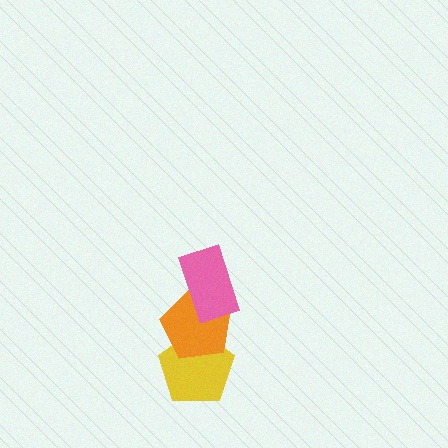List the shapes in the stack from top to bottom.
From top to bottom: the pink rectangle, the orange pentagon, the yellow pentagon.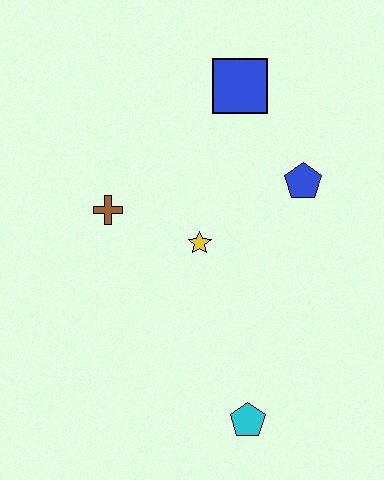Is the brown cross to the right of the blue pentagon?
No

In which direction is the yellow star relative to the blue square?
The yellow star is below the blue square.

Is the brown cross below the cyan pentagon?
No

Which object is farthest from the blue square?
The cyan pentagon is farthest from the blue square.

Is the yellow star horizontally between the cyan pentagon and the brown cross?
Yes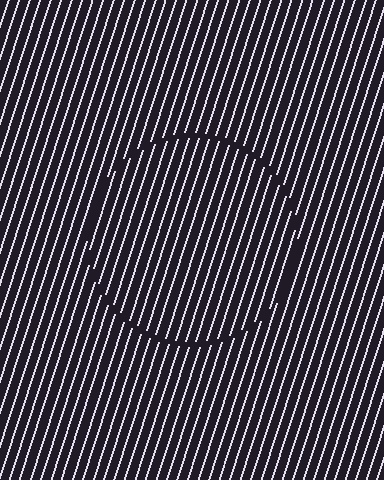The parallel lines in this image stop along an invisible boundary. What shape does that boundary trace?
An illusory circle. The interior of the shape contains the same grating, shifted by half a period — the contour is defined by the phase discontinuity where line-ends from the inner and outer gratings abut.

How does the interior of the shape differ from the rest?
The interior of the shape contains the same grating, shifted by half a period — the contour is defined by the phase discontinuity where line-ends from the inner and outer gratings abut.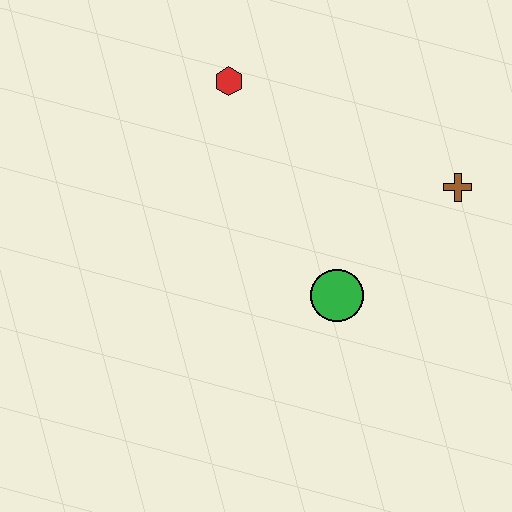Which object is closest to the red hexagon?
The green circle is closest to the red hexagon.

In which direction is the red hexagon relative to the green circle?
The red hexagon is above the green circle.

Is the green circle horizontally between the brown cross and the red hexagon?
Yes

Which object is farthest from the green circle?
The red hexagon is farthest from the green circle.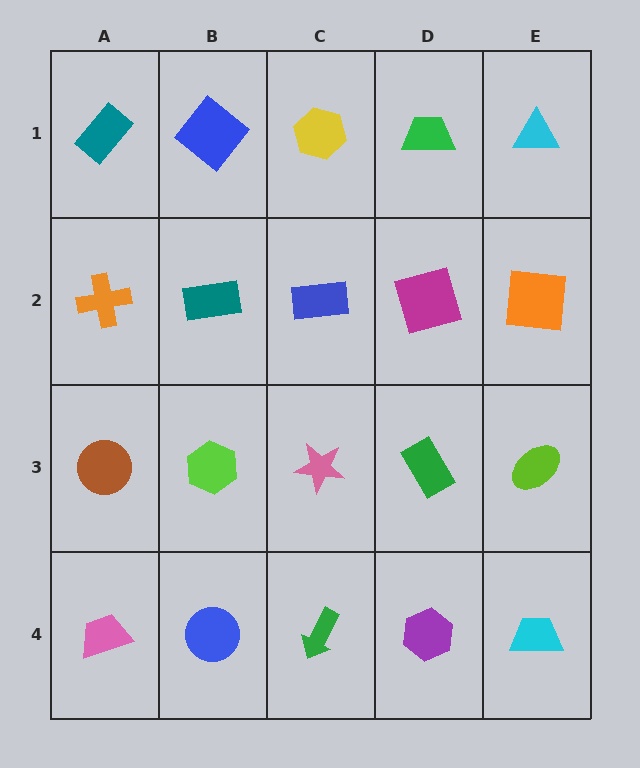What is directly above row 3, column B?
A teal rectangle.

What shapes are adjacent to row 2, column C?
A yellow hexagon (row 1, column C), a pink star (row 3, column C), a teal rectangle (row 2, column B), a magenta square (row 2, column D).